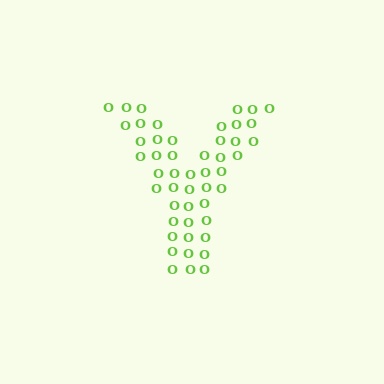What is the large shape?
The large shape is the letter Y.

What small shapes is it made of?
It is made of small letter O's.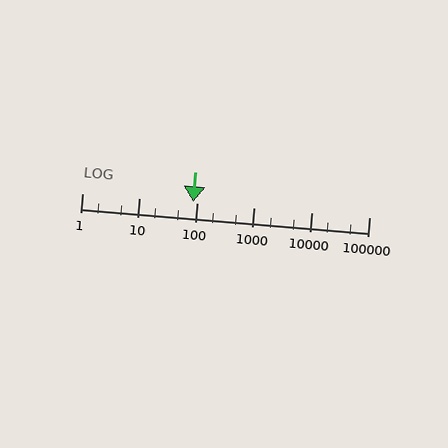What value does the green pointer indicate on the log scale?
The pointer indicates approximately 85.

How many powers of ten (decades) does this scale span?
The scale spans 5 decades, from 1 to 100000.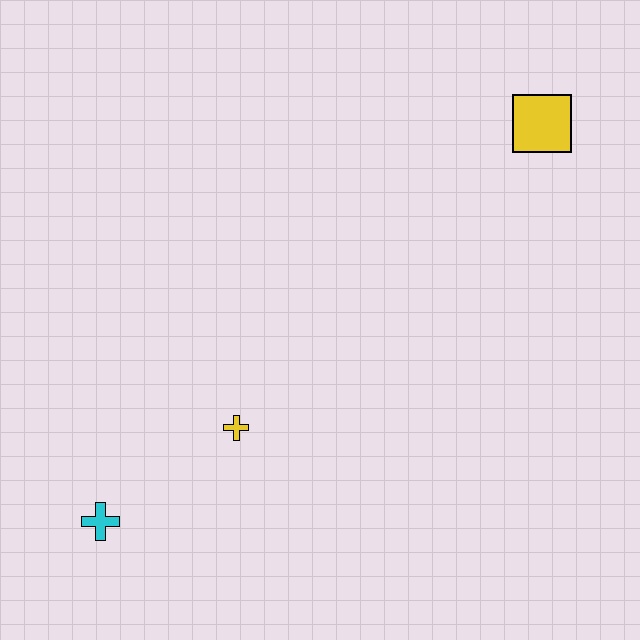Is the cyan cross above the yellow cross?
No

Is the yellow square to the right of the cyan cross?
Yes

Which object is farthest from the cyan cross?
The yellow square is farthest from the cyan cross.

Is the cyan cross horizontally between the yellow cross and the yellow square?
No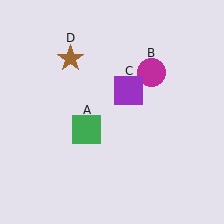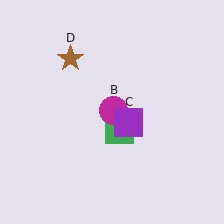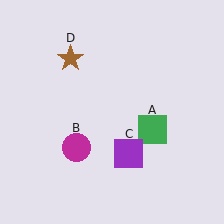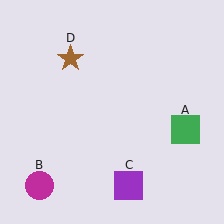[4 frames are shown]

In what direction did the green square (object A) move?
The green square (object A) moved right.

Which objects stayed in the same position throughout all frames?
Brown star (object D) remained stationary.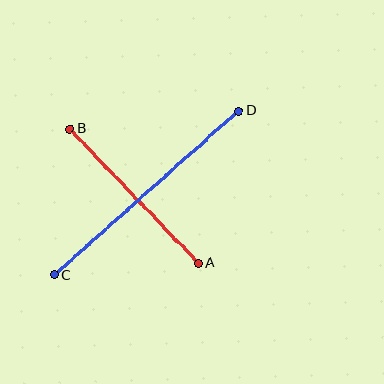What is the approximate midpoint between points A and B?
The midpoint is at approximately (134, 196) pixels.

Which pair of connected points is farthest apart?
Points C and D are farthest apart.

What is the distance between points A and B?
The distance is approximately 186 pixels.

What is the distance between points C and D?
The distance is approximately 247 pixels.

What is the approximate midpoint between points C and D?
The midpoint is at approximately (146, 193) pixels.